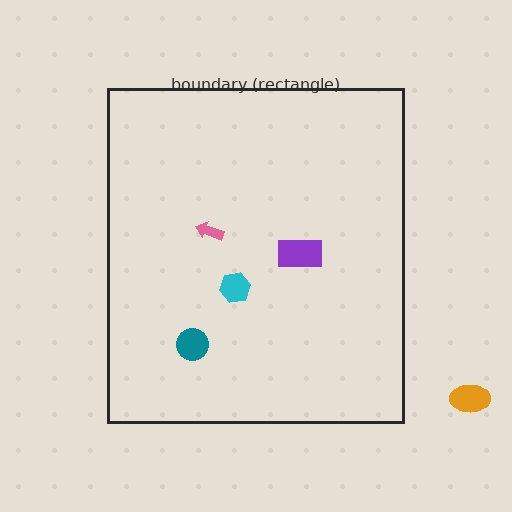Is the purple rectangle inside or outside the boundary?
Inside.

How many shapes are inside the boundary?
4 inside, 1 outside.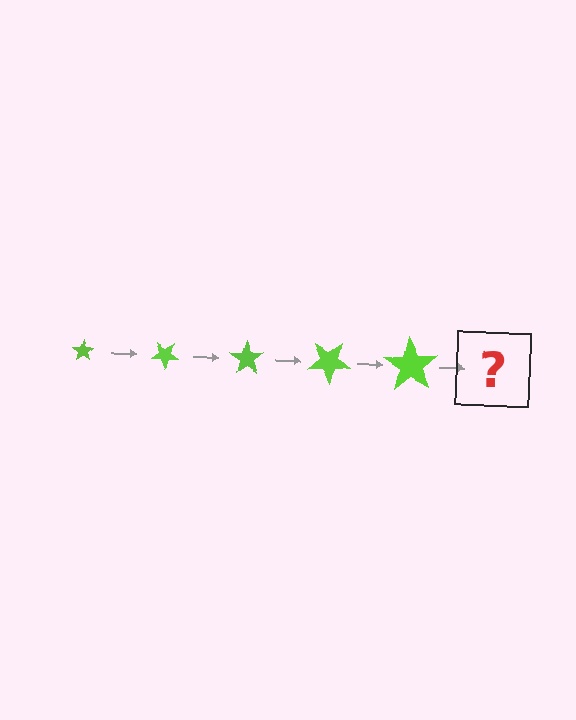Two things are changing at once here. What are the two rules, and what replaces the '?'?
The two rules are that the star grows larger each step and it rotates 35 degrees each step. The '?' should be a star, larger than the previous one and rotated 175 degrees from the start.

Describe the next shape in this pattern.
It should be a star, larger than the previous one and rotated 175 degrees from the start.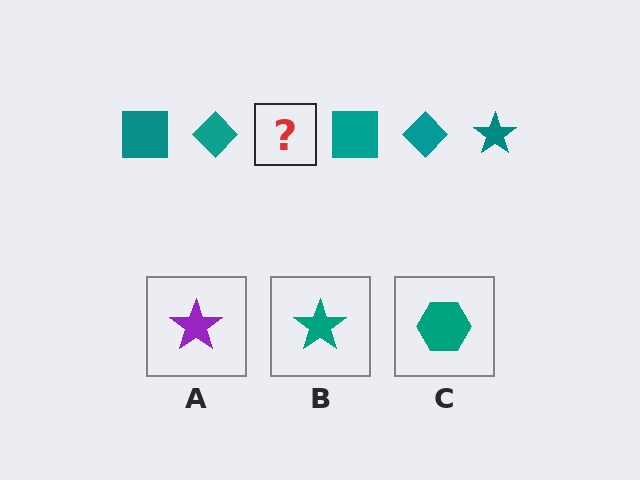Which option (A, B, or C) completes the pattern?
B.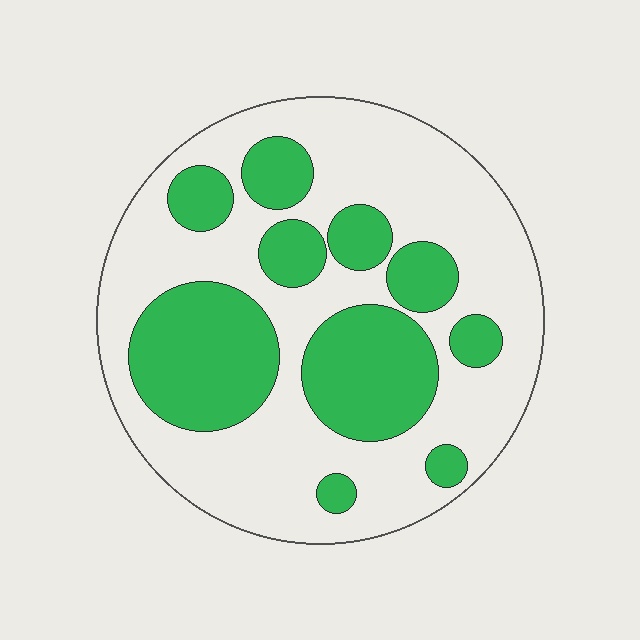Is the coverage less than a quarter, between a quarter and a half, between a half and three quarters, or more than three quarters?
Between a quarter and a half.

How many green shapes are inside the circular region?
10.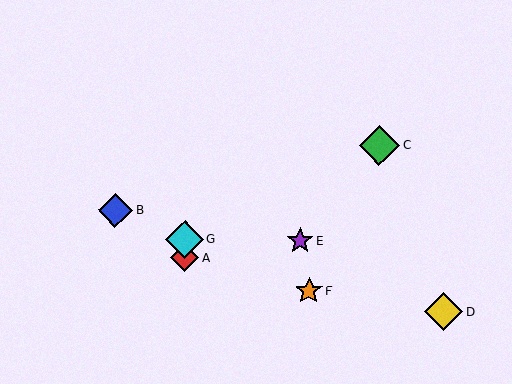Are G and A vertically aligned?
Yes, both are at x≈185.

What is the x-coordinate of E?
Object E is at x≈300.